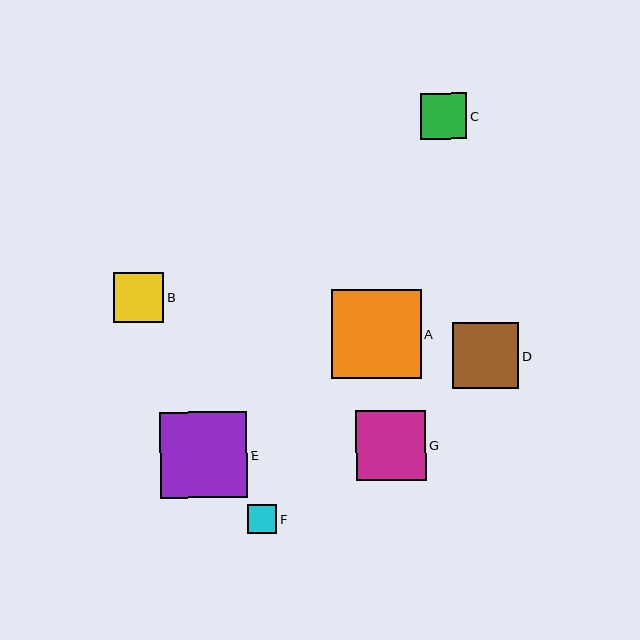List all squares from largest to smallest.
From largest to smallest: A, E, G, D, B, C, F.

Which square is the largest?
Square A is the largest with a size of approximately 89 pixels.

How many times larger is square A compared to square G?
Square A is approximately 1.3 times the size of square G.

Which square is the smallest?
Square F is the smallest with a size of approximately 29 pixels.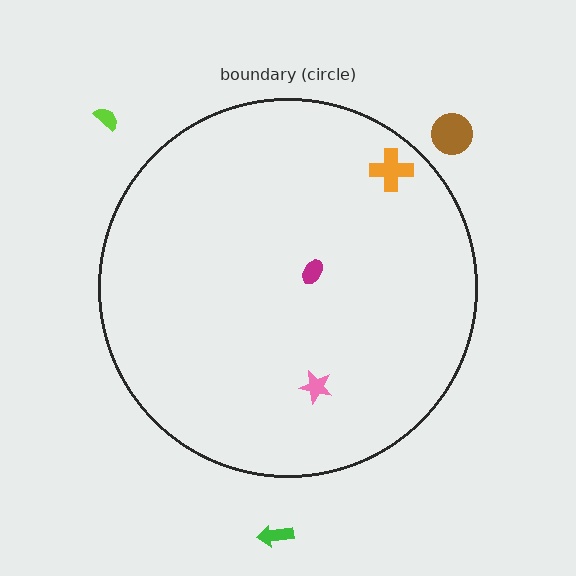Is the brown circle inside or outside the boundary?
Outside.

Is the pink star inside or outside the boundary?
Inside.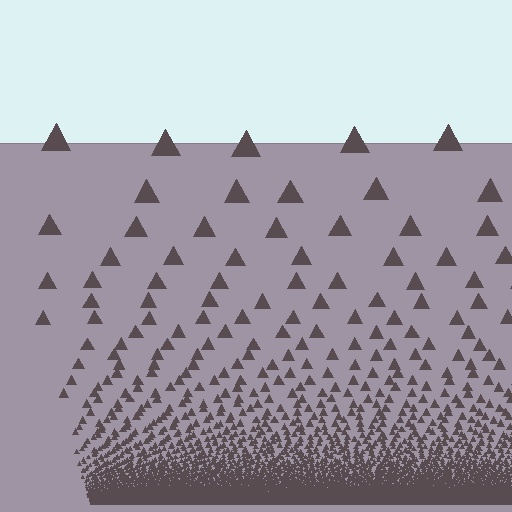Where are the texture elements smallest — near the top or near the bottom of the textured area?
Near the bottom.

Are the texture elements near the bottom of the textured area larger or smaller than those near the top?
Smaller. The gradient is inverted — elements near the bottom are smaller and denser.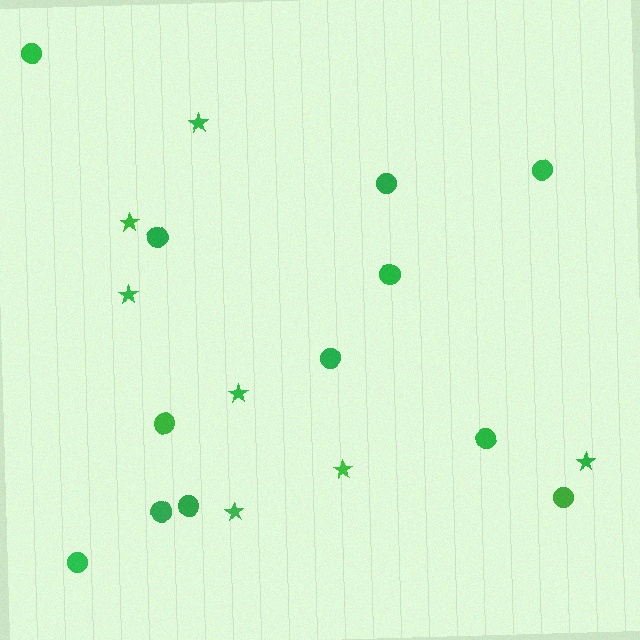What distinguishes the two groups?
There are 2 groups: one group of stars (7) and one group of circles (12).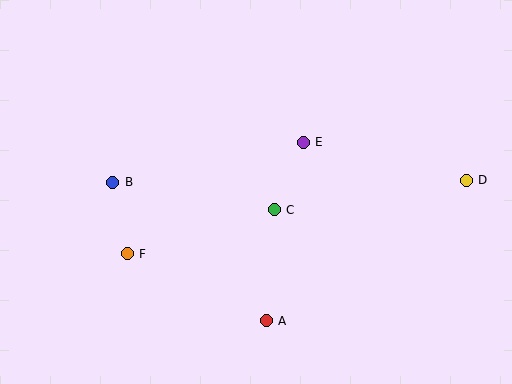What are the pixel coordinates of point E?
Point E is at (303, 142).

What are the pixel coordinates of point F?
Point F is at (127, 254).